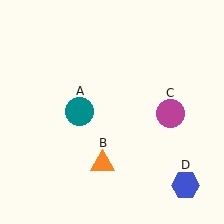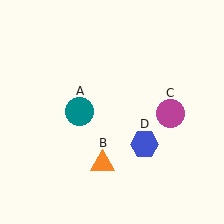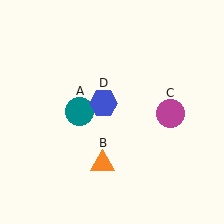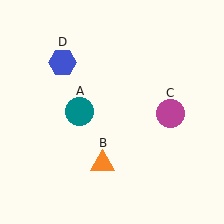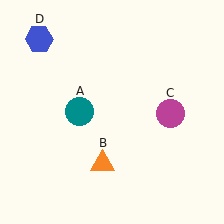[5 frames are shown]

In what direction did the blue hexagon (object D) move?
The blue hexagon (object D) moved up and to the left.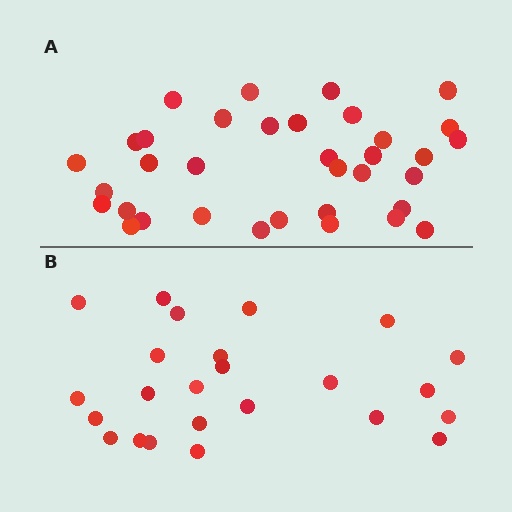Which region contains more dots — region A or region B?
Region A (the top region) has more dots.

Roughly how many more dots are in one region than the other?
Region A has roughly 12 or so more dots than region B.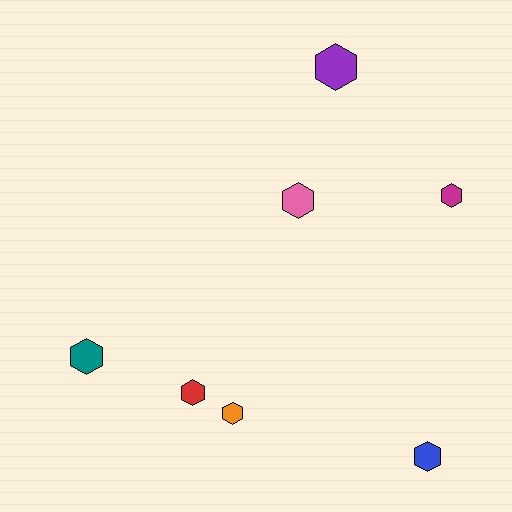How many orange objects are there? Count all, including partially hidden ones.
There is 1 orange object.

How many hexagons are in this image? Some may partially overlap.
There are 7 hexagons.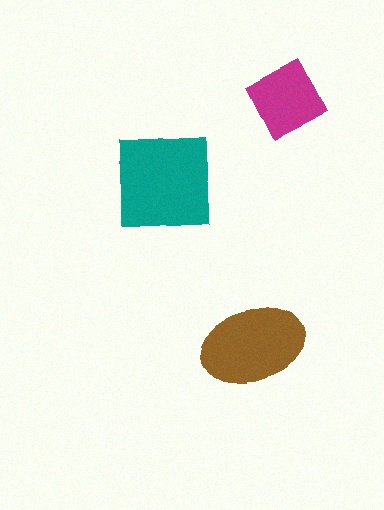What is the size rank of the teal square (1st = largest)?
1st.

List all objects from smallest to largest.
The magenta diamond, the brown ellipse, the teal square.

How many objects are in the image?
There are 3 objects in the image.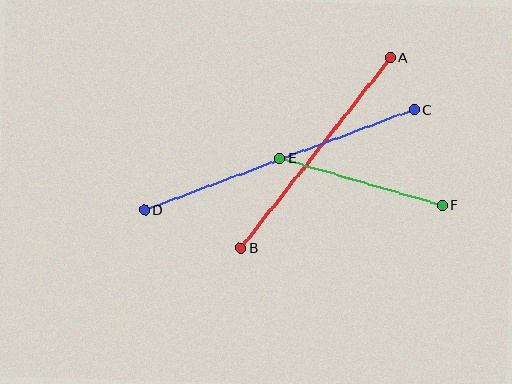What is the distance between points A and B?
The distance is approximately 242 pixels.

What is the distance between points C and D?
The distance is approximately 287 pixels.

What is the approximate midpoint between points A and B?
The midpoint is at approximately (316, 153) pixels.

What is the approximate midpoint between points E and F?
The midpoint is at approximately (361, 181) pixels.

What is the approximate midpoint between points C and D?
The midpoint is at approximately (279, 160) pixels.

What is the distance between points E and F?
The distance is approximately 169 pixels.